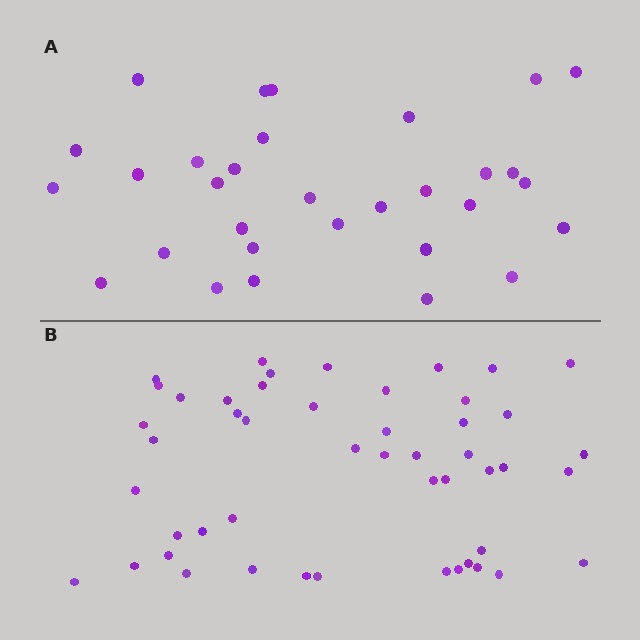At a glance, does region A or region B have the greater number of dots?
Region B (the bottom region) has more dots.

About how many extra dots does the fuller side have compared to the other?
Region B has approximately 20 more dots than region A.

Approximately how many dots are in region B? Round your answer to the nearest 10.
About 50 dots. (The exact count is 49, which rounds to 50.)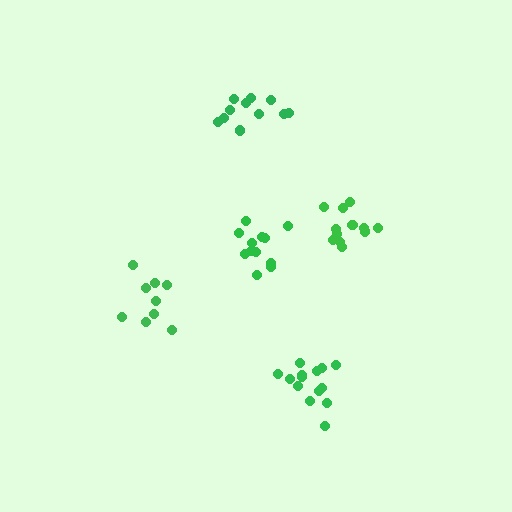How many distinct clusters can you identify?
There are 5 distinct clusters.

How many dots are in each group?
Group 1: 12 dots, Group 2: 14 dots, Group 3: 11 dots, Group 4: 9 dots, Group 5: 12 dots (58 total).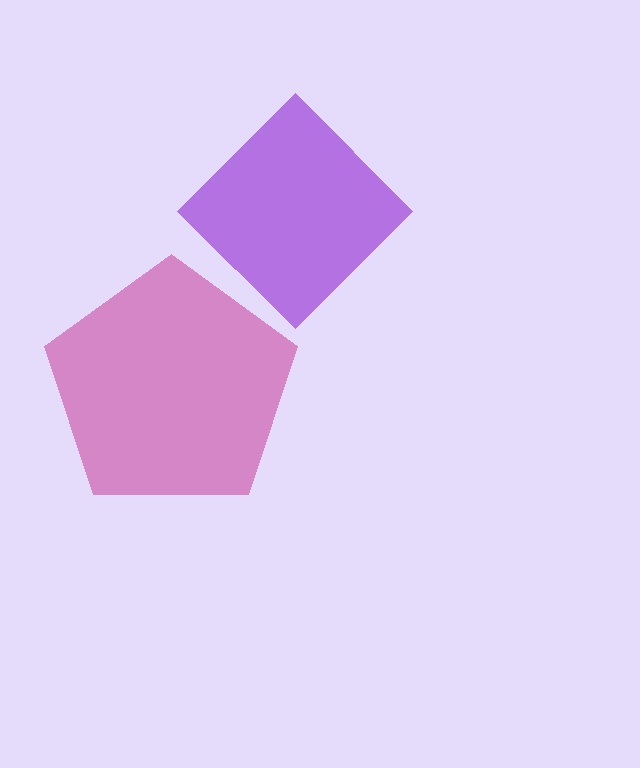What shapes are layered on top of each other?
The layered shapes are: a magenta pentagon, a purple diamond.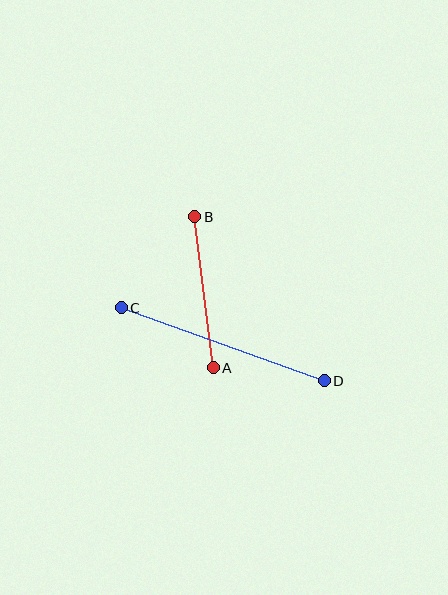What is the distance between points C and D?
The distance is approximately 216 pixels.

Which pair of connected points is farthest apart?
Points C and D are farthest apart.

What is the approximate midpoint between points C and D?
The midpoint is at approximately (223, 344) pixels.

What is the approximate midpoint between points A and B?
The midpoint is at approximately (204, 292) pixels.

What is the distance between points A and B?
The distance is approximately 152 pixels.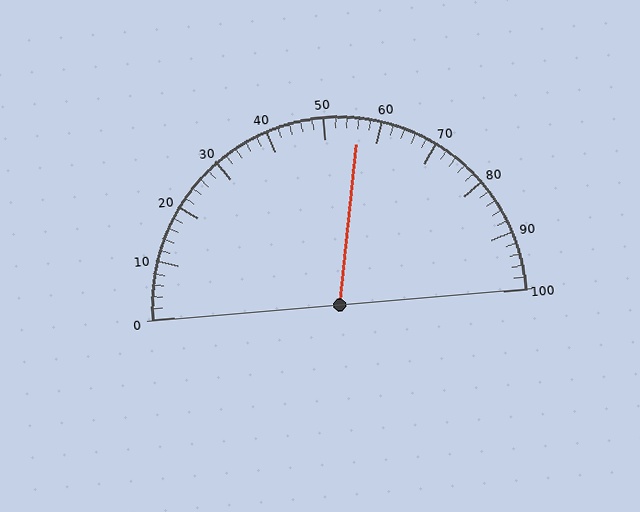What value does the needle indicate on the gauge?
The needle indicates approximately 56.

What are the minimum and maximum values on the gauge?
The gauge ranges from 0 to 100.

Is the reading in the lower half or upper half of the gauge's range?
The reading is in the upper half of the range (0 to 100).